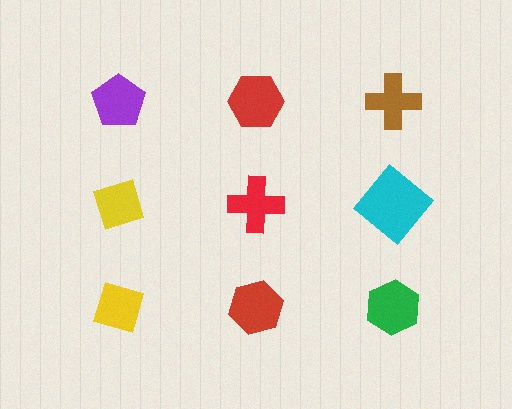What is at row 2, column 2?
A red cross.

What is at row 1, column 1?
A purple pentagon.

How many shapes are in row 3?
3 shapes.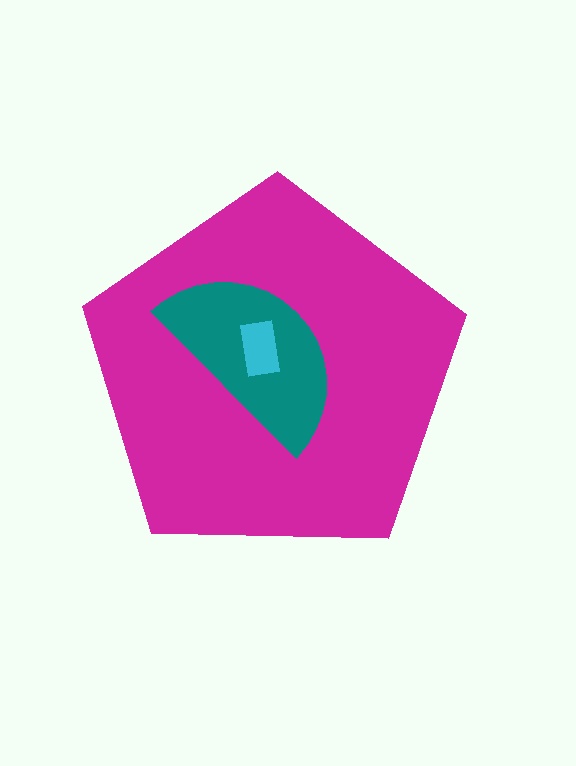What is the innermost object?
The cyan rectangle.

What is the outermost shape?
The magenta pentagon.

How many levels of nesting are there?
3.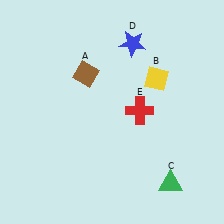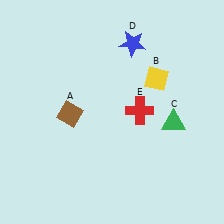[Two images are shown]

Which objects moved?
The objects that moved are: the brown diamond (A), the green triangle (C).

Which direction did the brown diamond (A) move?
The brown diamond (A) moved down.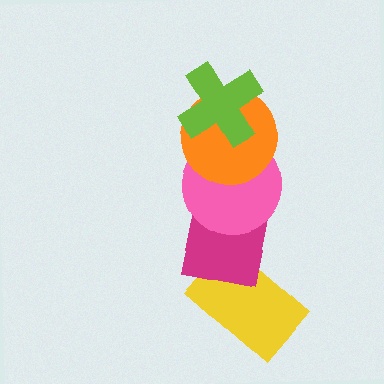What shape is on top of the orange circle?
The lime cross is on top of the orange circle.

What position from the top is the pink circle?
The pink circle is 3rd from the top.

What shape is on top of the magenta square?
The pink circle is on top of the magenta square.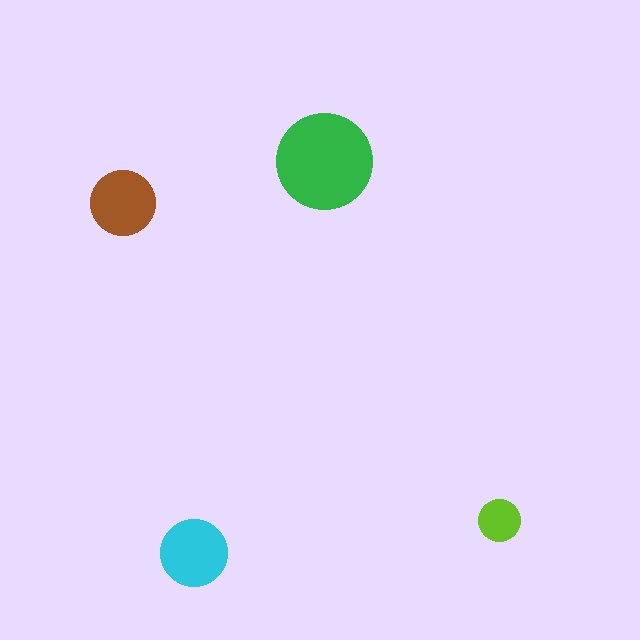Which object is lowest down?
The cyan circle is bottommost.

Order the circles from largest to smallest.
the green one, the cyan one, the brown one, the lime one.